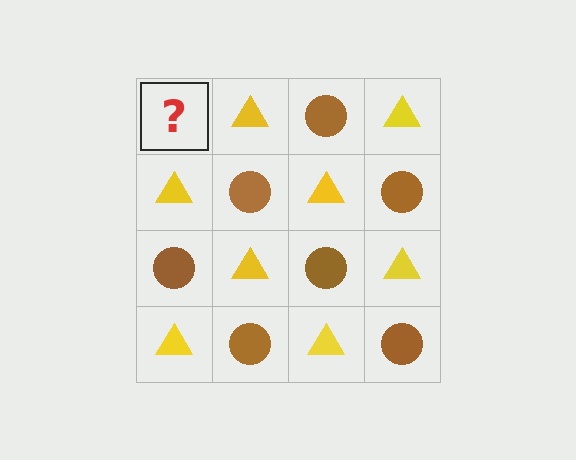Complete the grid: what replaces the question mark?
The question mark should be replaced with a brown circle.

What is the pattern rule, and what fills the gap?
The rule is that it alternates brown circle and yellow triangle in a checkerboard pattern. The gap should be filled with a brown circle.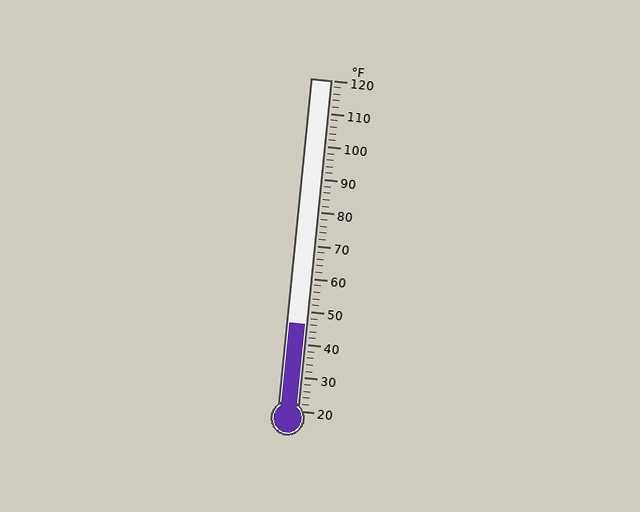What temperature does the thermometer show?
The thermometer shows approximately 46°F.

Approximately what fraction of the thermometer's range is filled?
The thermometer is filled to approximately 25% of its range.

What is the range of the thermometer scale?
The thermometer scale ranges from 20°F to 120°F.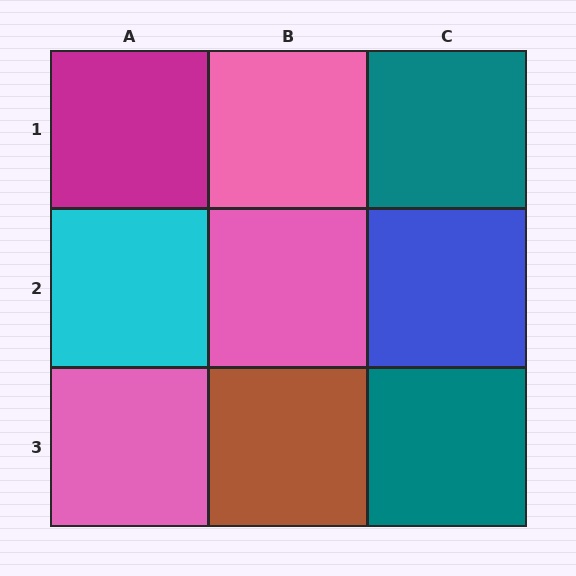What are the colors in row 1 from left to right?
Magenta, pink, teal.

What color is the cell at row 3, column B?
Brown.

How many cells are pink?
3 cells are pink.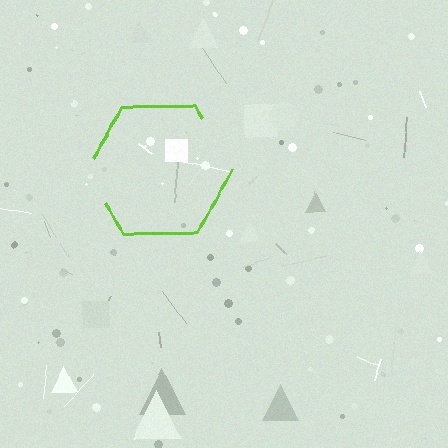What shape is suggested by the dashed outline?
The dashed outline suggests a hexagon.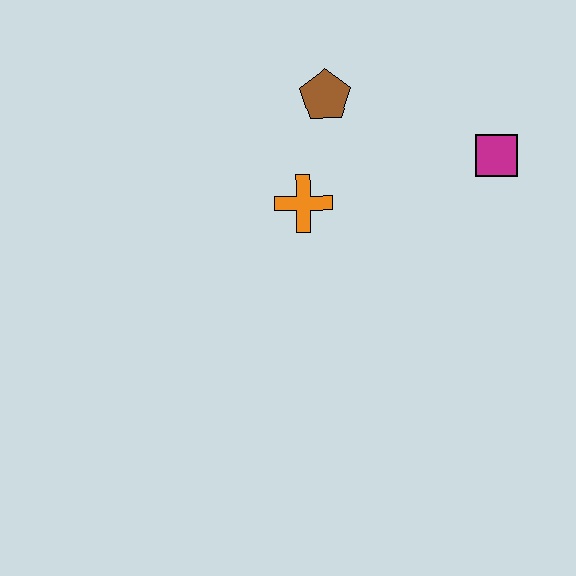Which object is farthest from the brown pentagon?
The magenta square is farthest from the brown pentagon.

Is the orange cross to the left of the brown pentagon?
Yes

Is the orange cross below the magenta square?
Yes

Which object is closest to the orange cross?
The brown pentagon is closest to the orange cross.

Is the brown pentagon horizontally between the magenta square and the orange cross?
Yes